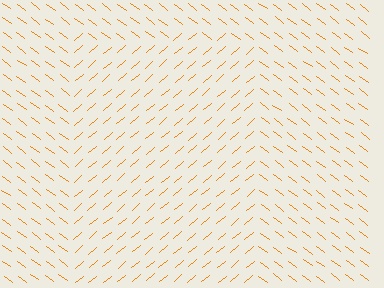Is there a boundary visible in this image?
Yes, there is a texture boundary formed by a change in line orientation.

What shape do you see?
I see a rectangle.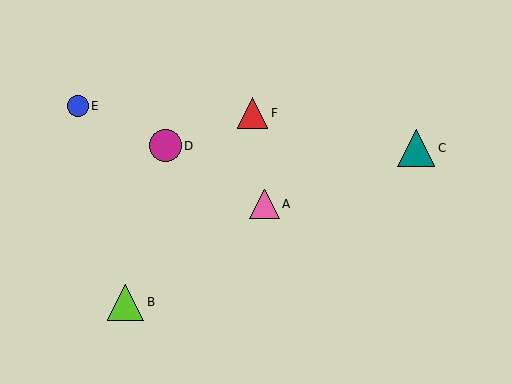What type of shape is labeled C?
Shape C is a teal triangle.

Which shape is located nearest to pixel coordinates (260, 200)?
The pink triangle (labeled A) at (264, 204) is nearest to that location.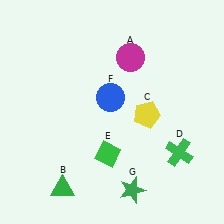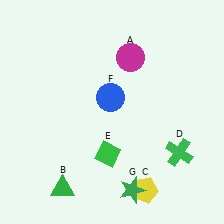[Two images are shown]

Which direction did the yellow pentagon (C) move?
The yellow pentagon (C) moved down.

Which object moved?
The yellow pentagon (C) moved down.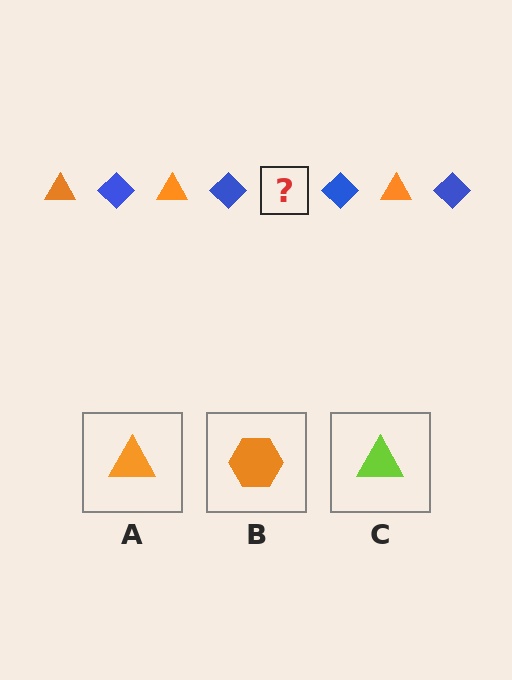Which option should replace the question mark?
Option A.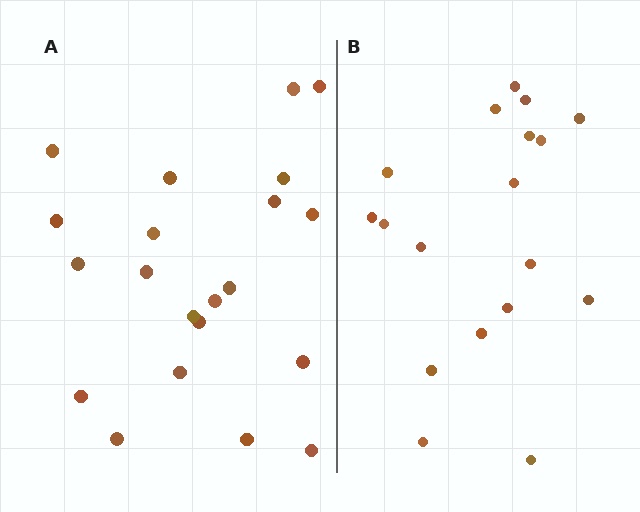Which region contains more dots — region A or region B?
Region A (the left region) has more dots.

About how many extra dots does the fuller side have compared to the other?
Region A has just a few more — roughly 2 or 3 more dots than region B.